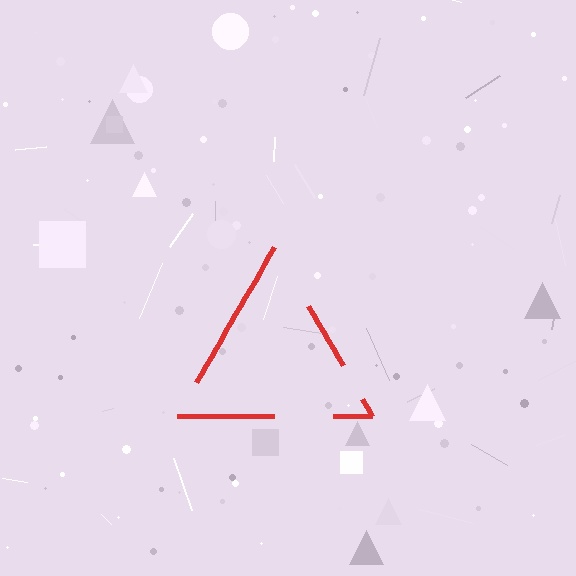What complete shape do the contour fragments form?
The contour fragments form a triangle.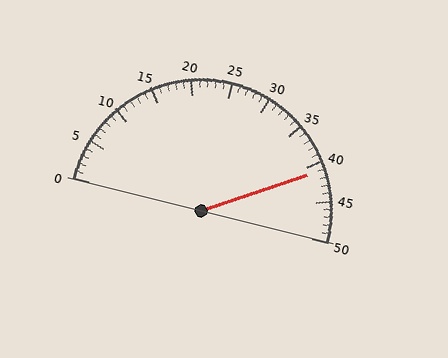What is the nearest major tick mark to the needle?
The nearest major tick mark is 40.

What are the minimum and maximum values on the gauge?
The gauge ranges from 0 to 50.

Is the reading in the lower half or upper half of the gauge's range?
The reading is in the upper half of the range (0 to 50).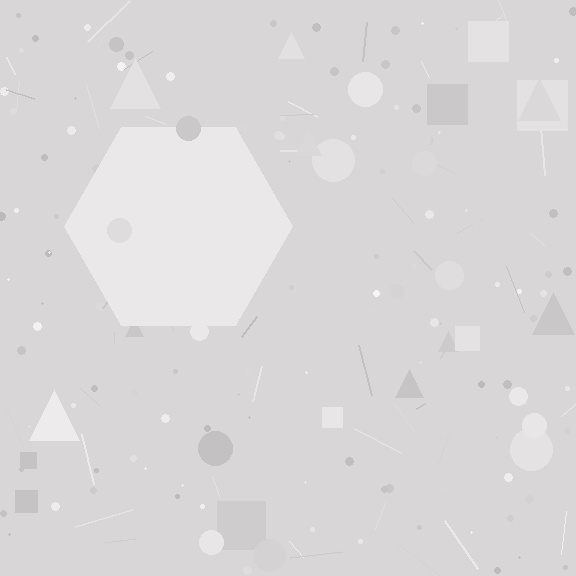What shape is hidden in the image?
A hexagon is hidden in the image.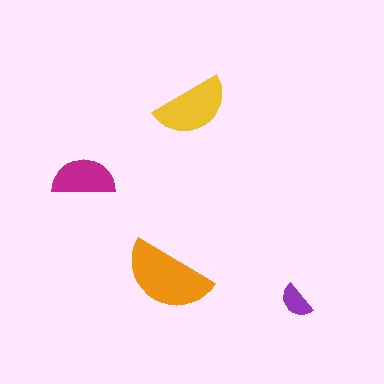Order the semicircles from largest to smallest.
the orange one, the yellow one, the magenta one, the purple one.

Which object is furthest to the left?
The magenta semicircle is leftmost.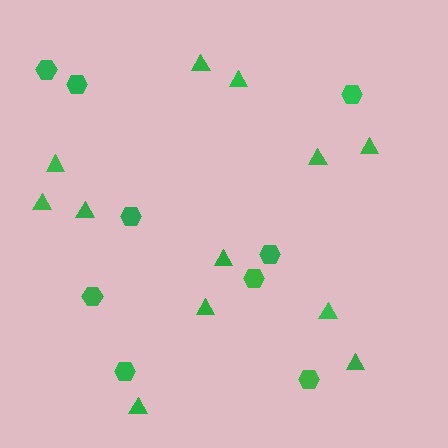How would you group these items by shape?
There are 2 groups: one group of hexagons (9) and one group of triangles (12).